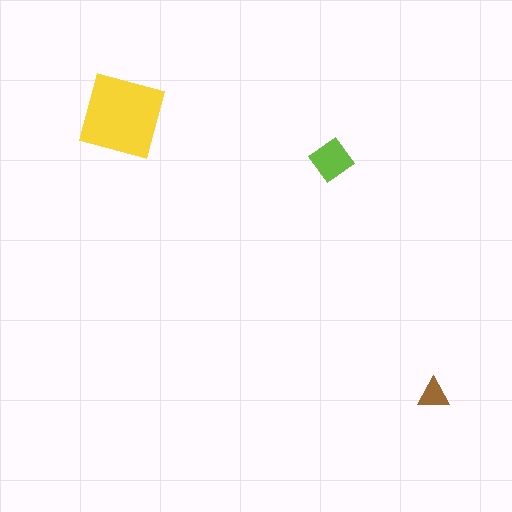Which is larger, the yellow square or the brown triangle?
The yellow square.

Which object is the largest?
The yellow square.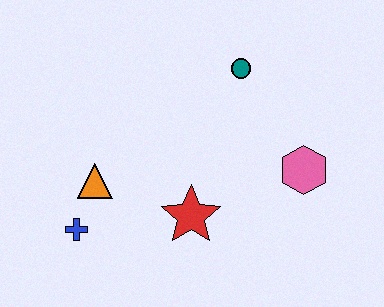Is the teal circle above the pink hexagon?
Yes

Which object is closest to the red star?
The orange triangle is closest to the red star.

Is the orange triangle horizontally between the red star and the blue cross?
Yes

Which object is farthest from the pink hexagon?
The blue cross is farthest from the pink hexagon.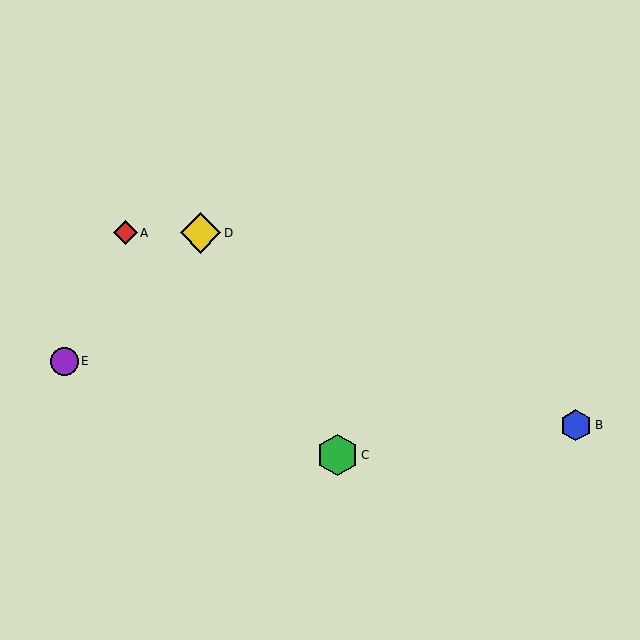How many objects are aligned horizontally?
2 objects (A, D) are aligned horizontally.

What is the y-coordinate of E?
Object E is at y≈361.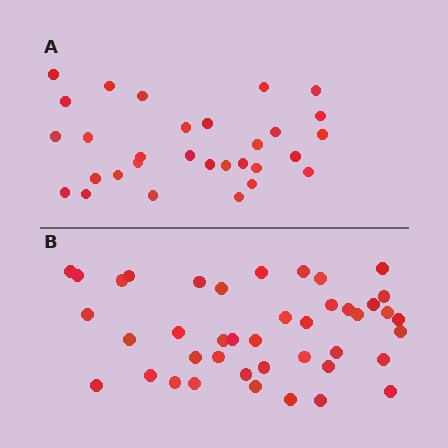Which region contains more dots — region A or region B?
Region B (the bottom region) has more dots.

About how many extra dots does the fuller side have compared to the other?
Region B has roughly 12 or so more dots than region A.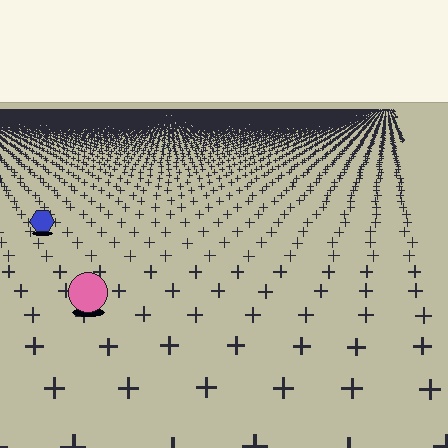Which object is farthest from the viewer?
The blue hexagon is farthest from the viewer. It appears smaller and the ground texture around it is denser.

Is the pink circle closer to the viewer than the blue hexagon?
Yes. The pink circle is closer — you can tell from the texture gradient: the ground texture is coarser near it.